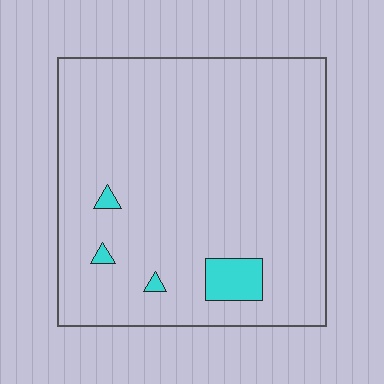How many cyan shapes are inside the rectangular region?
4.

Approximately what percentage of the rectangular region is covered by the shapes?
Approximately 5%.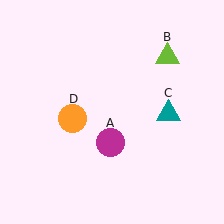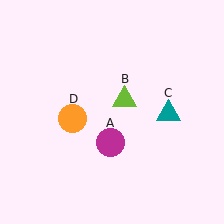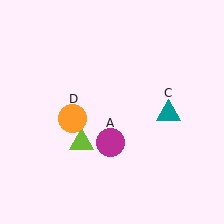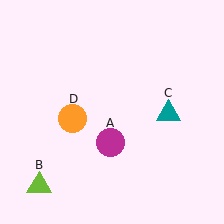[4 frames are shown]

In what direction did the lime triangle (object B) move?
The lime triangle (object B) moved down and to the left.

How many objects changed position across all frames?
1 object changed position: lime triangle (object B).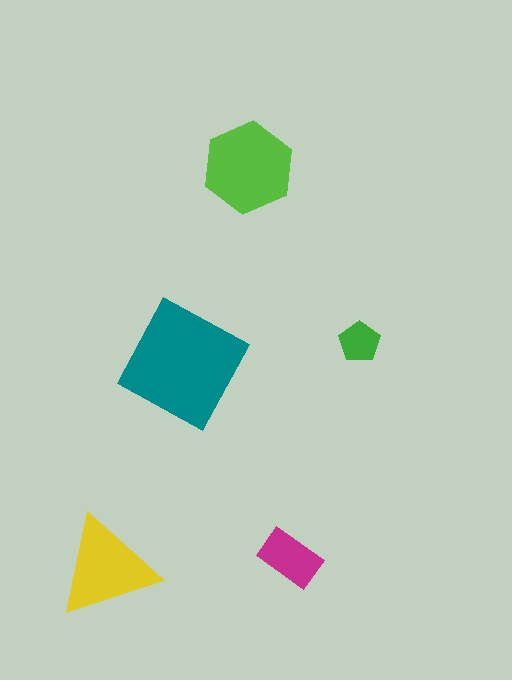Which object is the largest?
The teal square.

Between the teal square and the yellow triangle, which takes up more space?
The teal square.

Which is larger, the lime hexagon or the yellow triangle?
The lime hexagon.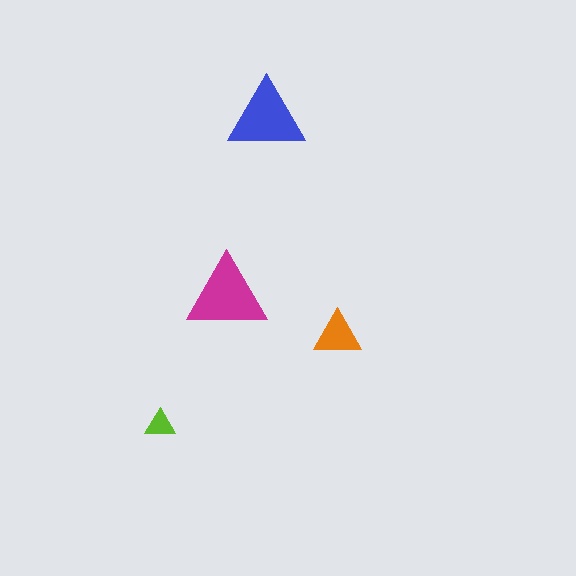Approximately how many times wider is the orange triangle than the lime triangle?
About 1.5 times wider.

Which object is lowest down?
The lime triangle is bottommost.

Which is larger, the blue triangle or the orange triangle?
The blue one.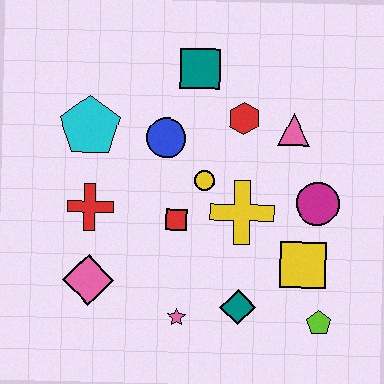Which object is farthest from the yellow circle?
The lime pentagon is farthest from the yellow circle.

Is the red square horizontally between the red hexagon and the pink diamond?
Yes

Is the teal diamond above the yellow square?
No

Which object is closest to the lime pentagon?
The yellow square is closest to the lime pentagon.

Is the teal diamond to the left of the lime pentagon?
Yes